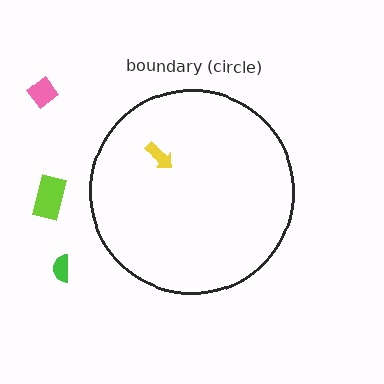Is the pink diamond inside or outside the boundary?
Outside.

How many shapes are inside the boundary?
1 inside, 3 outside.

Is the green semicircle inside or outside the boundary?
Outside.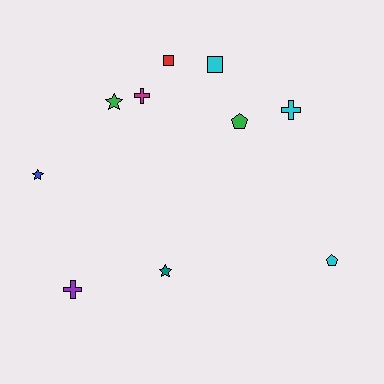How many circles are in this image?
There are no circles.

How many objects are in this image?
There are 10 objects.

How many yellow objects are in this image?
There are no yellow objects.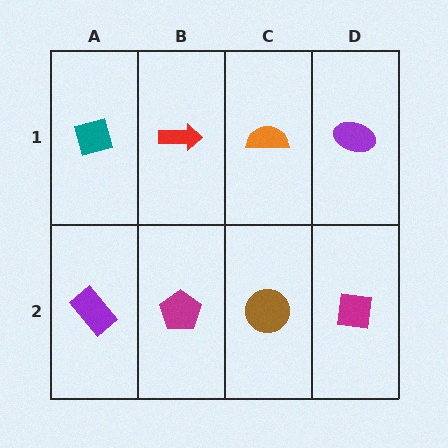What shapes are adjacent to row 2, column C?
An orange semicircle (row 1, column C), a magenta pentagon (row 2, column B), a magenta square (row 2, column D).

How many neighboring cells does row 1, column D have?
2.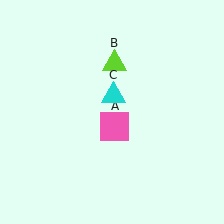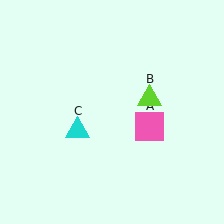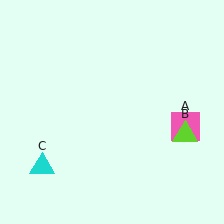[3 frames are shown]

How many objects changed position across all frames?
3 objects changed position: pink square (object A), lime triangle (object B), cyan triangle (object C).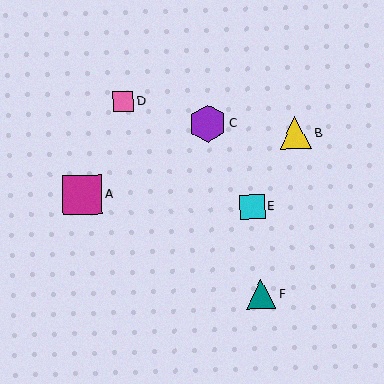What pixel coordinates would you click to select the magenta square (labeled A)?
Click at (82, 195) to select the magenta square A.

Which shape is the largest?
The magenta square (labeled A) is the largest.